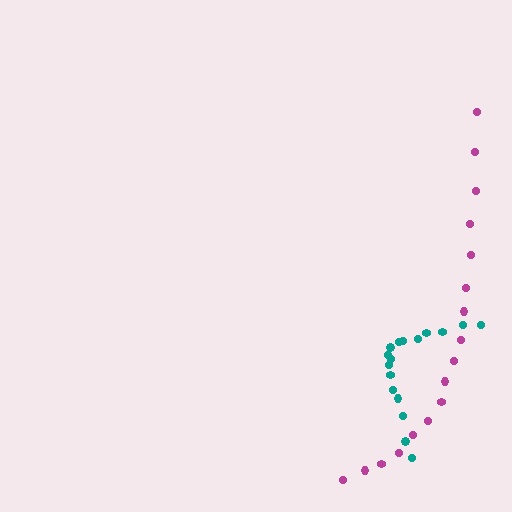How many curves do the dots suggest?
There are 2 distinct paths.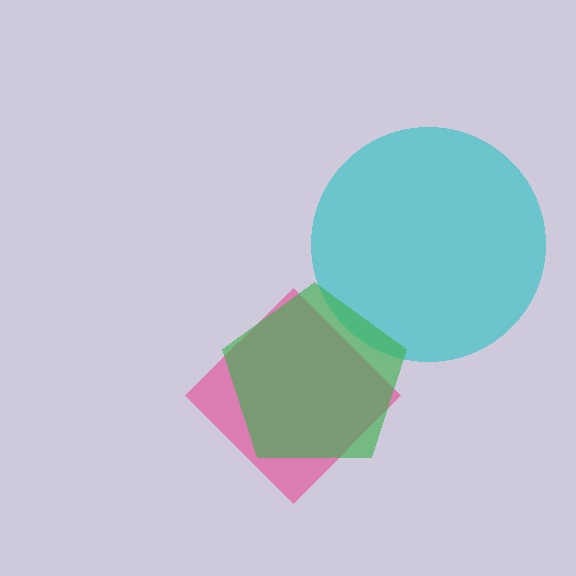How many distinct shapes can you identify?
There are 3 distinct shapes: a pink diamond, a cyan circle, a green pentagon.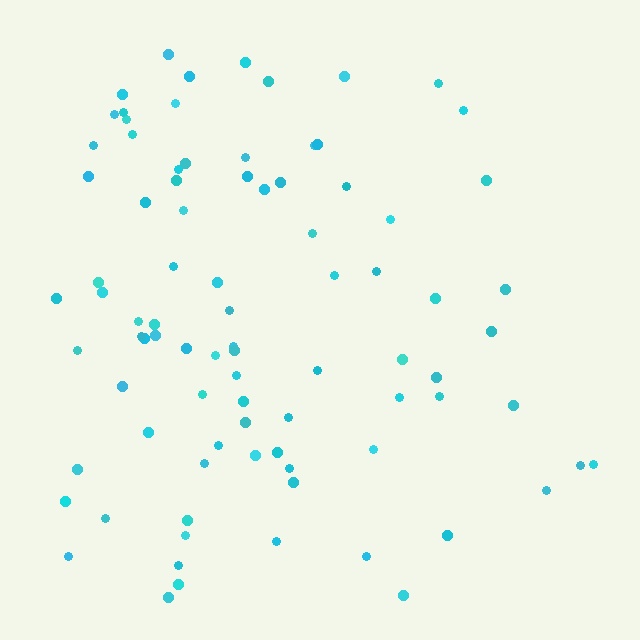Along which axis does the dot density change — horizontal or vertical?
Horizontal.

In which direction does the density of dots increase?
From right to left, with the left side densest.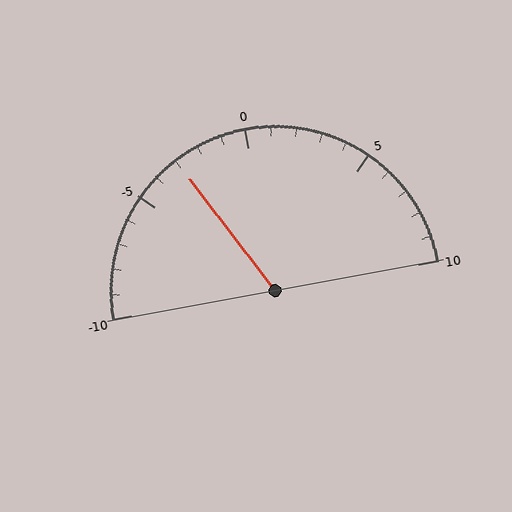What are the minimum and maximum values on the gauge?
The gauge ranges from -10 to 10.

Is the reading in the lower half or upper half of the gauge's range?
The reading is in the lower half of the range (-10 to 10).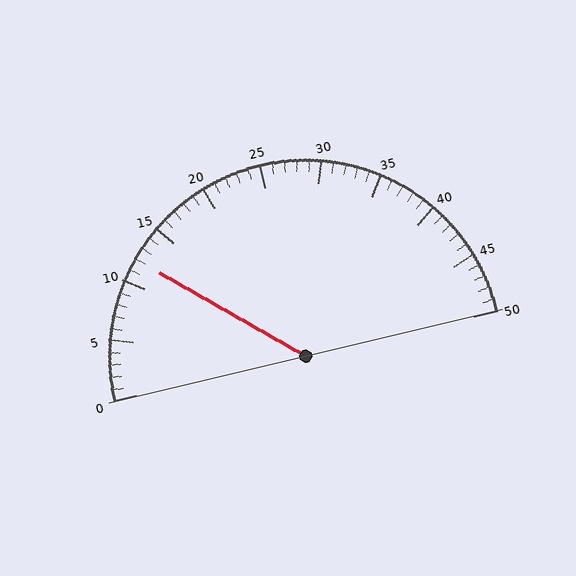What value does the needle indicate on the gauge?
The needle indicates approximately 12.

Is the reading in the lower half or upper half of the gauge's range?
The reading is in the lower half of the range (0 to 50).